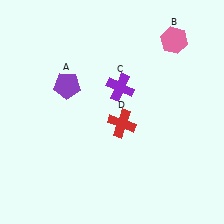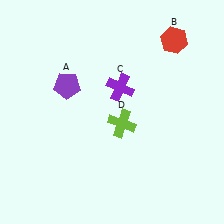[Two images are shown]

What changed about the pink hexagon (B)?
In Image 1, B is pink. In Image 2, it changed to red.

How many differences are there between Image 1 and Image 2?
There are 2 differences between the two images.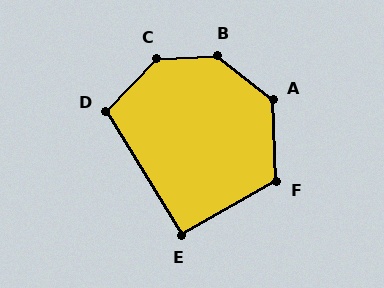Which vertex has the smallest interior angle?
E, at approximately 92 degrees.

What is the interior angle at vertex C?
Approximately 137 degrees (obtuse).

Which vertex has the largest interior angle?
B, at approximately 138 degrees.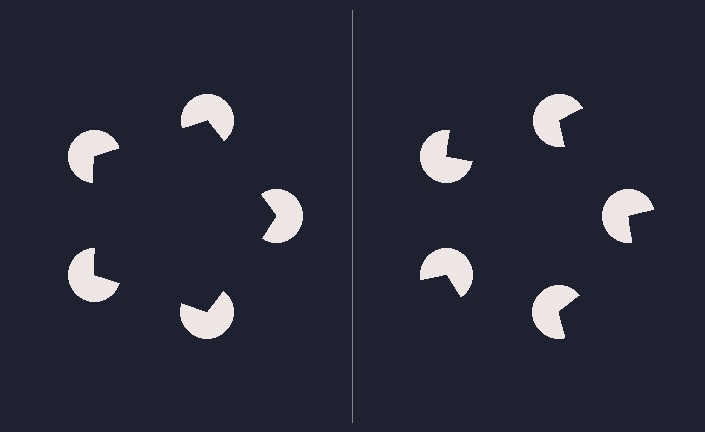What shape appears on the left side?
An illusory pentagon.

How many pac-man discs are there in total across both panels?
10 — 5 on each side.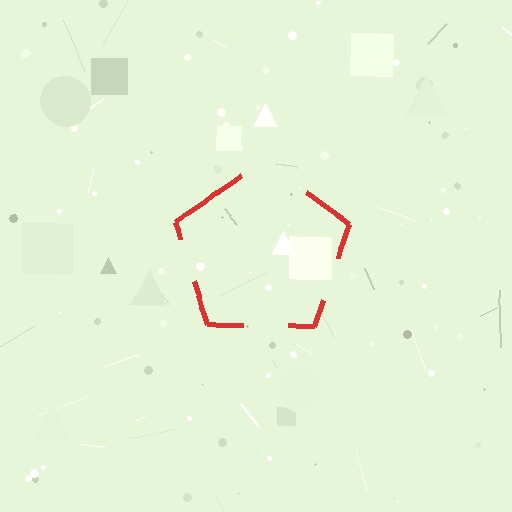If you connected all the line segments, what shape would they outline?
They would outline a pentagon.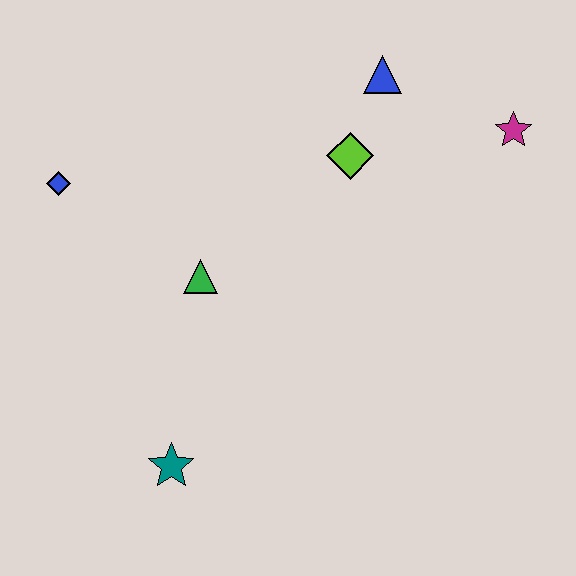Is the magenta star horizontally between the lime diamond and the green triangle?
No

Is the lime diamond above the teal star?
Yes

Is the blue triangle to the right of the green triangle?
Yes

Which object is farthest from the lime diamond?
The teal star is farthest from the lime diamond.